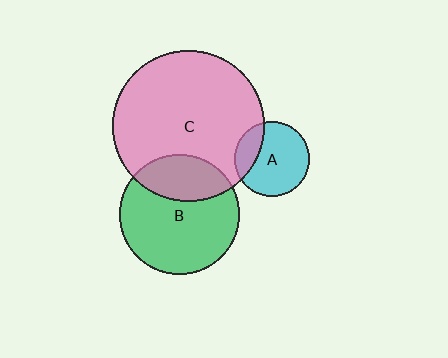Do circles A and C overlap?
Yes.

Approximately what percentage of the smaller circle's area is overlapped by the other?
Approximately 25%.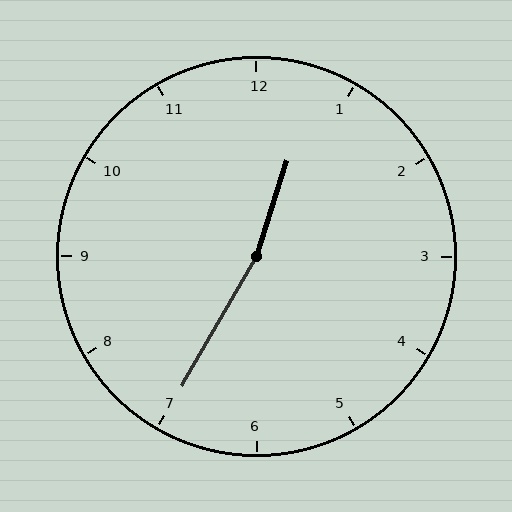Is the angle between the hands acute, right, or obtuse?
It is obtuse.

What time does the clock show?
12:35.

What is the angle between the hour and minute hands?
Approximately 168 degrees.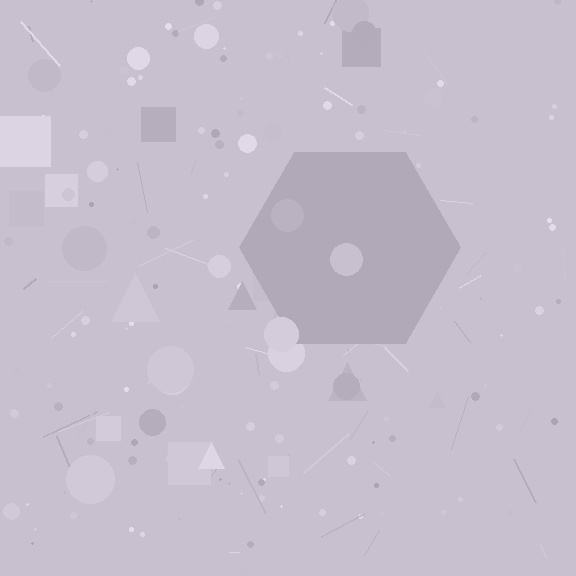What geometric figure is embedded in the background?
A hexagon is embedded in the background.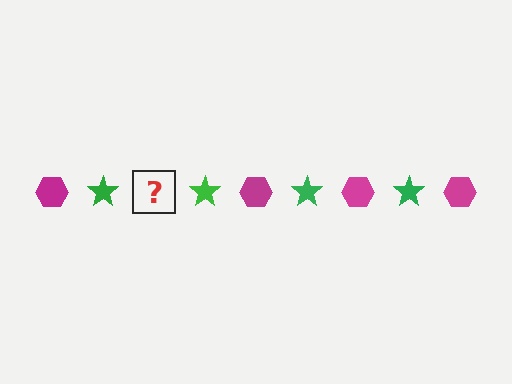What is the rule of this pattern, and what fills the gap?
The rule is that the pattern alternates between magenta hexagon and green star. The gap should be filled with a magenta hexagon.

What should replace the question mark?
The question mark should be replaced with a magenta hexagon.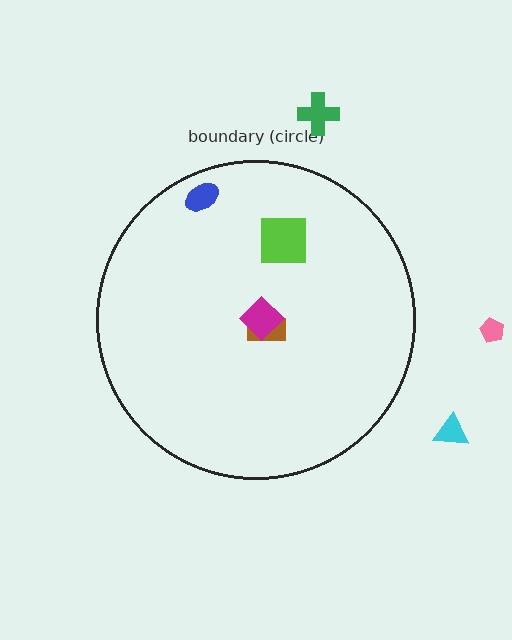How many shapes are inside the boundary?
4 inside, 3 outside.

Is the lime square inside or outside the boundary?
Inside.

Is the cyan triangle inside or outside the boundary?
Outside.